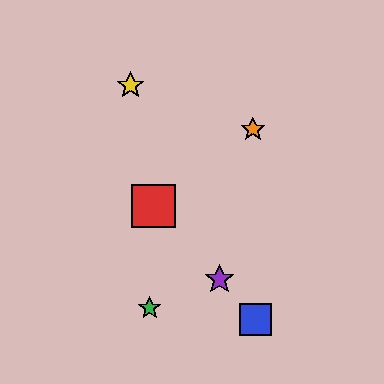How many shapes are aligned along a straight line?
3 shapes (the red square, the blue square, the purple star) are aligned along a straight line.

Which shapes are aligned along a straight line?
The red square, the blue square, the purple star are aligned along a straight line.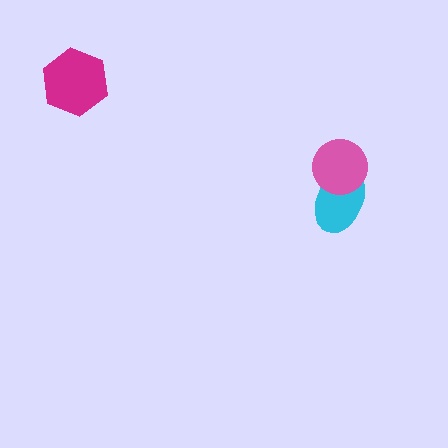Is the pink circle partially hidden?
No, no other shape covers it.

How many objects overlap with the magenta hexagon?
0 objects overlap with the magenta hexagon.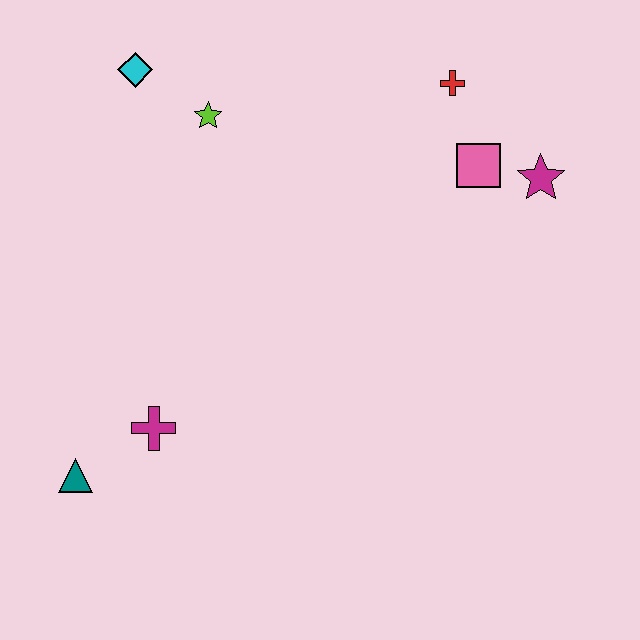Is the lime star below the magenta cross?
No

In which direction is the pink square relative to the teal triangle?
The pink square is to the right of the teal triangle.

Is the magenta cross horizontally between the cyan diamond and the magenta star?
Yes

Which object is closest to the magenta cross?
The teal triangle is closest to the magenta cross.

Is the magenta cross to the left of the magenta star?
Yes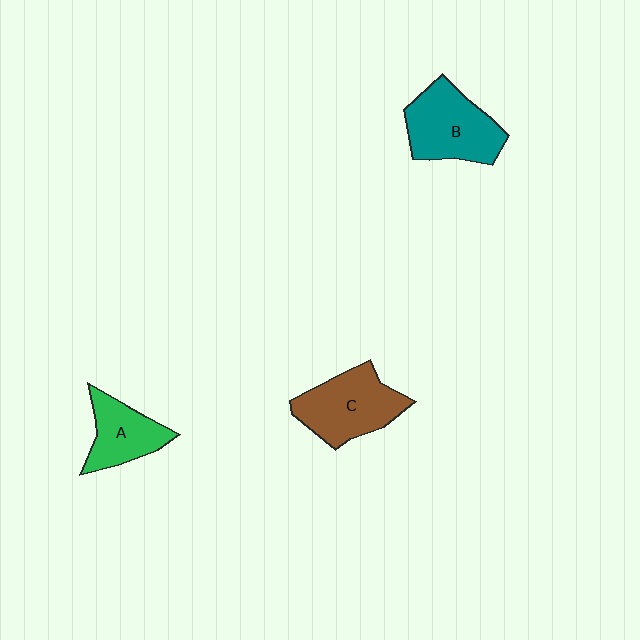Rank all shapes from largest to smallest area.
From largest to smallest: B (teal), C (brown), A (green).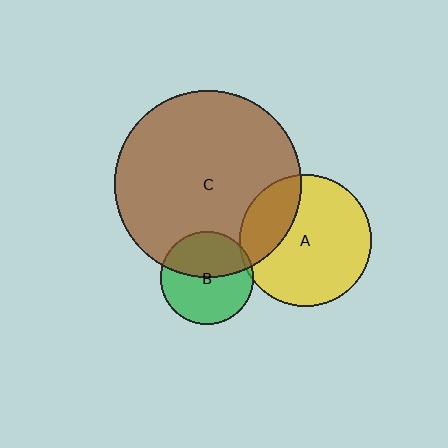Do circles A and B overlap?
Yes.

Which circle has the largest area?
Circle C (brown).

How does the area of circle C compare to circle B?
Approximately 4.0 times.